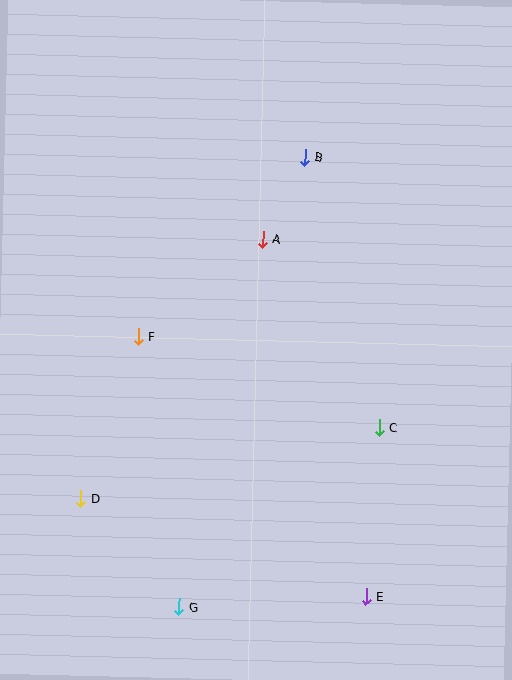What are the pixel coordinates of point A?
Point A is at (263, 239).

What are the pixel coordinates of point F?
Point F is at (138, 337).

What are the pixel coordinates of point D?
Point D is at (81, 498).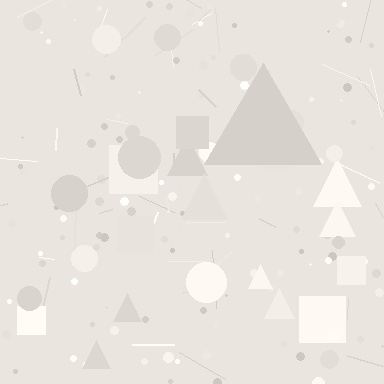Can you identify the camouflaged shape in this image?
The camouflaged shape is a triangle.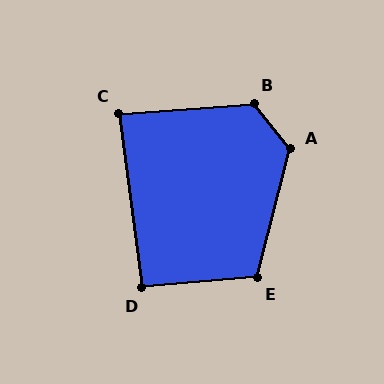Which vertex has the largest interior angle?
A, at approximately 126 degrees.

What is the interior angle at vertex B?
Approximately 125 degrees (obtuse).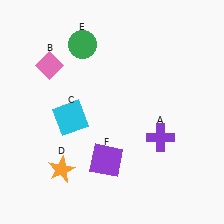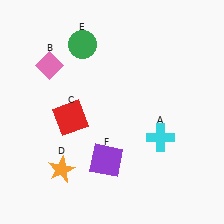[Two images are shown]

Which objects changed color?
A changed from purple to cyan. C changed from cyan to red.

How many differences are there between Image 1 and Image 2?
There are 2 differences between the two images.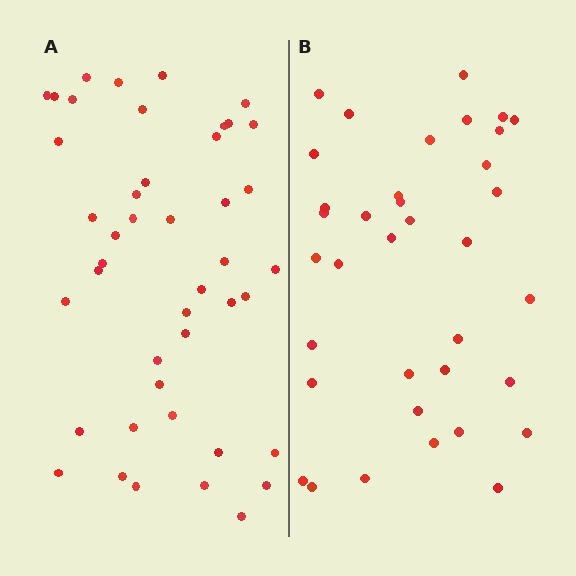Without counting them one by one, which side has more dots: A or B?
Region A (the left region) has more dots.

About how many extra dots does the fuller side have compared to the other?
Region A has roughly 8 or so more dots than region B.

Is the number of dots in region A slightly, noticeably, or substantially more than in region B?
Region A has only slightly more — the two regions are fairly close. The ratio is roughly 1.2 to 1.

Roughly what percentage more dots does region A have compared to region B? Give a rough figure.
About 20% more.